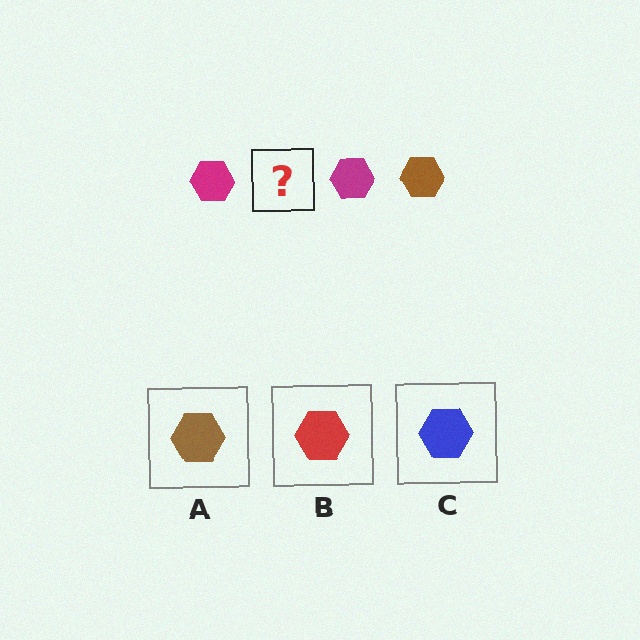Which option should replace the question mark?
Option A.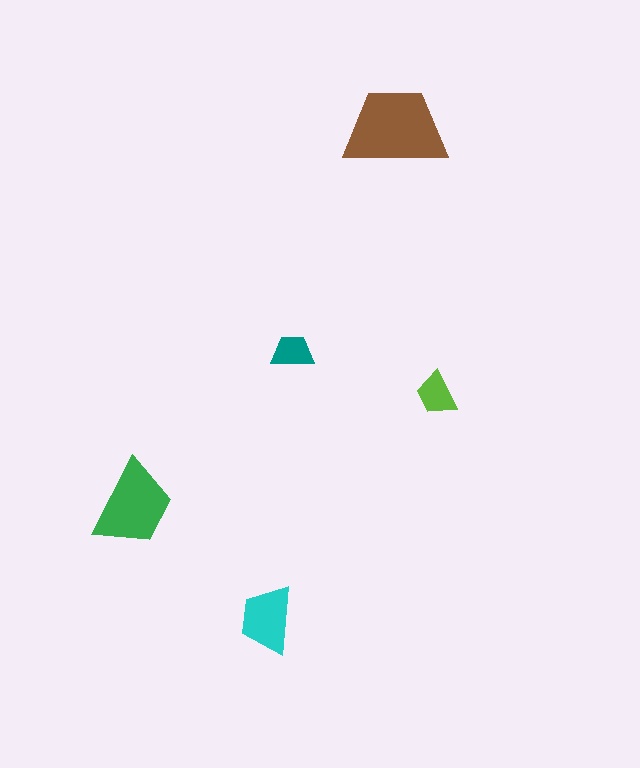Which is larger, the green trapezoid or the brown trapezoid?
The brown one.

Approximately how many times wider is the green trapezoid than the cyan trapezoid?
About 1.5 times wider.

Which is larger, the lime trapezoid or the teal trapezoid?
The lime one.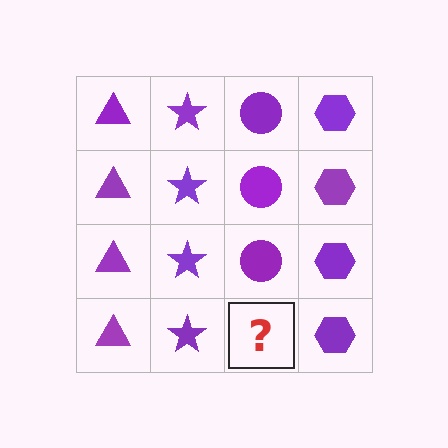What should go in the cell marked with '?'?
The missing cell should contain a purple circle.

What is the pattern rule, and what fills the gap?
The rule is that each column has a consistent shape. The gap should be filled with a purple circle.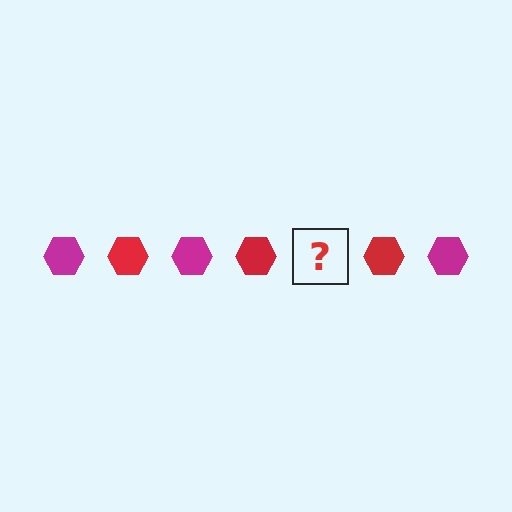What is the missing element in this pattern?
The missing element is a magenta hexagon.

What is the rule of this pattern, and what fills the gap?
The rule is that the pattern cycles through magenta, red hexagons. The gap should be filled with a magenta hexagon.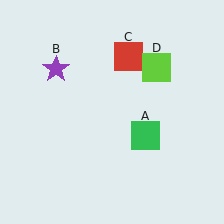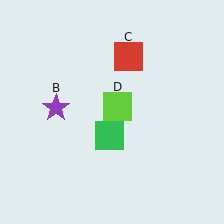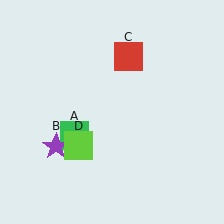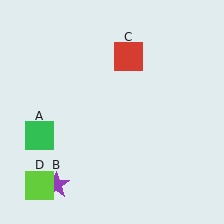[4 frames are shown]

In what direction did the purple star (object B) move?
The purple star (object B) moved down.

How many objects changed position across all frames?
3 objects changed position: green square (object A), purple star (object B), lime square (object D).